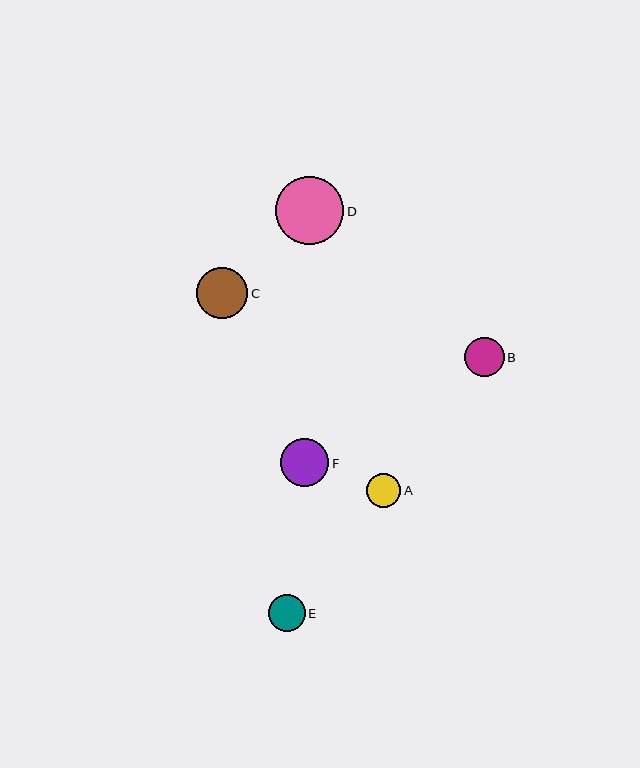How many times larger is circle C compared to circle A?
Circle C is approximately 1.5 times the size of circle A.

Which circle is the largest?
Circle D is the largest with a size of approximately 68 pixels.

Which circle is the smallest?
Circle A is the smallest with a size of approximately 34 pixels.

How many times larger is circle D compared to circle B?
Circle D is approximately 1.7 times the size of circle B.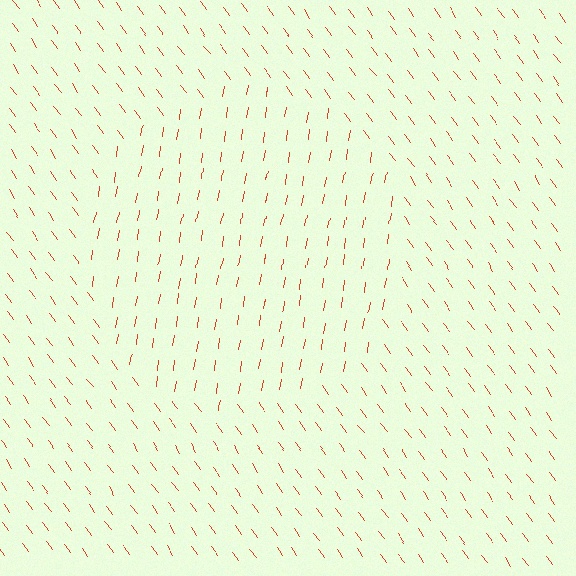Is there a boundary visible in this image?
Yes, there is a texture boundary formed by a change in line orientation.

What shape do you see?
I see a circle.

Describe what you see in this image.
The image is filled with small red line segments. A circle region in the image has lines oriented differently from the surrounding lines, creating a visible texture boundary.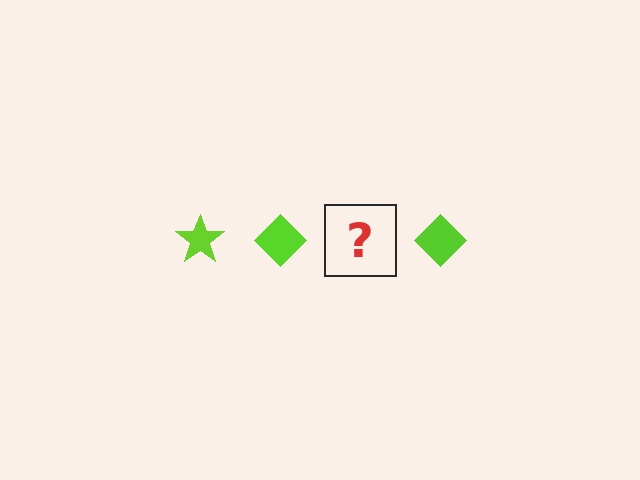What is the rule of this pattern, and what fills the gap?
The rule is that the pattern cycles through star, diamond shapes in lime. The gap should be filled with a lime star.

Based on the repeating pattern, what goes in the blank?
The blank should be a lime star.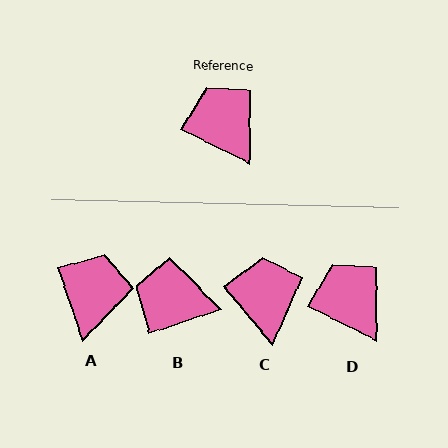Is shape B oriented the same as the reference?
No, it is off by about 45 degrees.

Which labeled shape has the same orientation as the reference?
D.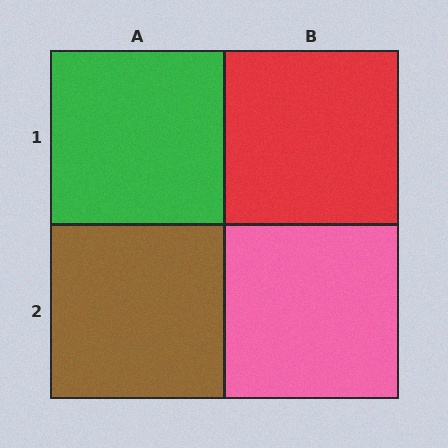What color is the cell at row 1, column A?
Green.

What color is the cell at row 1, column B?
Red.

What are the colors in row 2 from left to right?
Brown, pink.